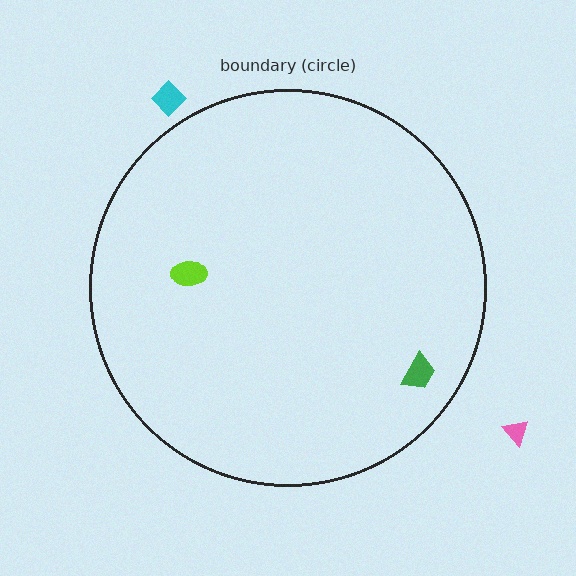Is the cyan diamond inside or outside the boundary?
Outside.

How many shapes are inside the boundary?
2 inside, 2 outside.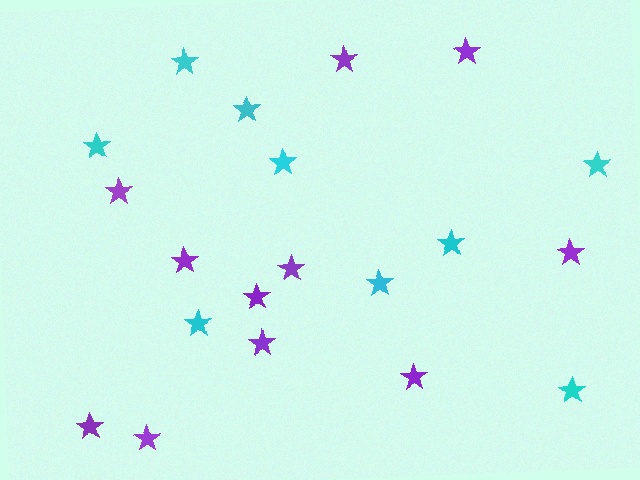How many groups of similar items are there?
There are 2 groups: one group of purple stars (11) and one group of cyan stars (9).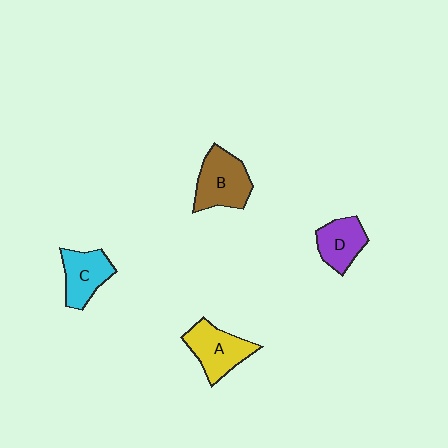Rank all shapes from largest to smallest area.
From largest to smallest: B (brown), A (yellow), C (cyan), D (purple).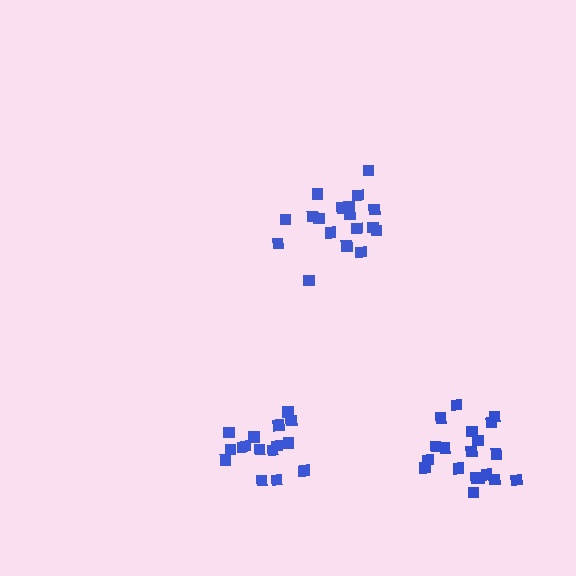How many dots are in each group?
Group 1: 18 dots, Group 2: 17 dots, Group 3: 19 dots (54 total).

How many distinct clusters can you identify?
There are 3 distinct clusters.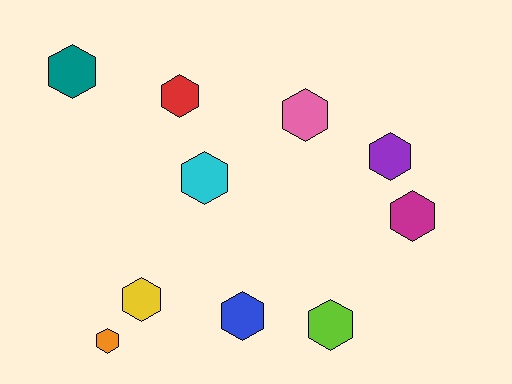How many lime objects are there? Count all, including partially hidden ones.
There is 1 lime object.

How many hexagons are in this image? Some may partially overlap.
There are 10 hexagons.